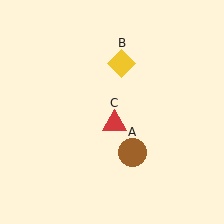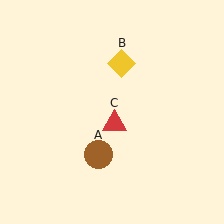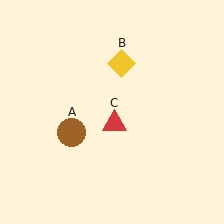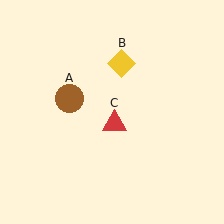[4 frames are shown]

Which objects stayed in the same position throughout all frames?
Yellow diamond (object B) and red triangle (object C) remained stationary.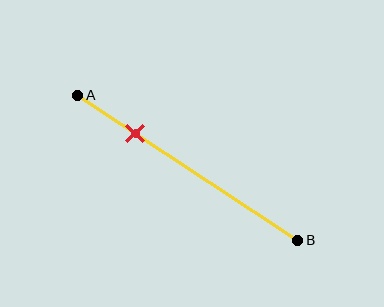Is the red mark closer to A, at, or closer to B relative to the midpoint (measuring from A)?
The red mark is closer to point A than the midpoint of segment AB.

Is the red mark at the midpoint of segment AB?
No, the mark is at about 25% from A, not at the 50% midpoint.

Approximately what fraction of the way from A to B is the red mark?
The red mark is approximately 25% of the way from A to B.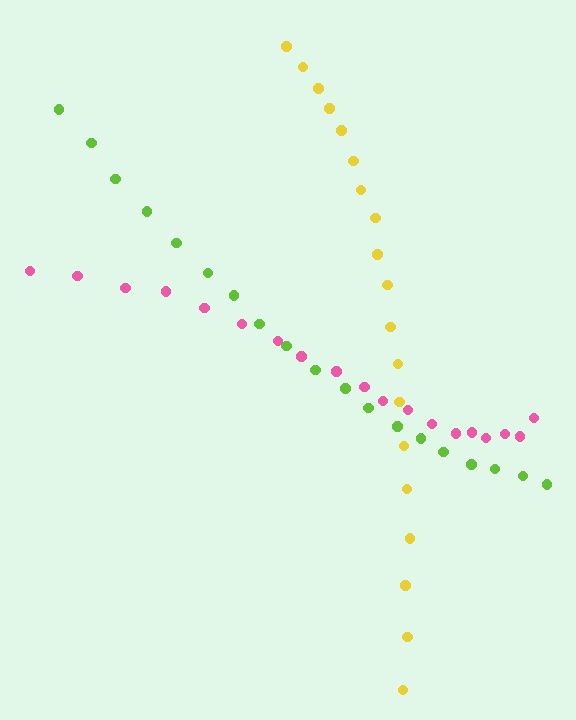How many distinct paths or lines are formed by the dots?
There are 3 distinct paths.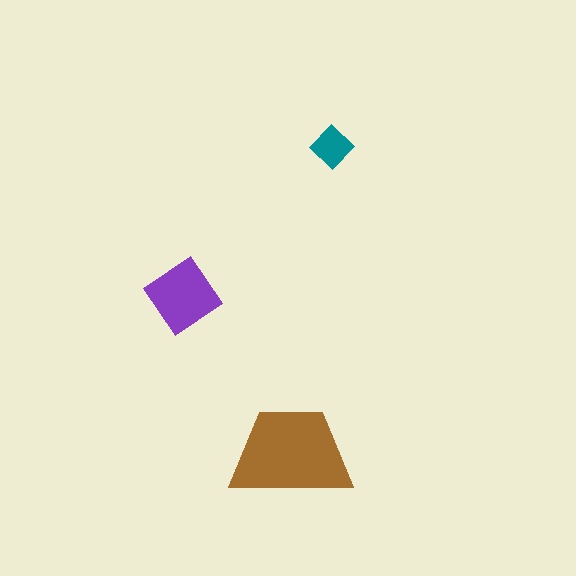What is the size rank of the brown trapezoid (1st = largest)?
1st.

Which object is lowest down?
The brown trapezoid is bottommost.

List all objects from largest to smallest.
The brown trapezoid, the purple diamond, the teal diamond.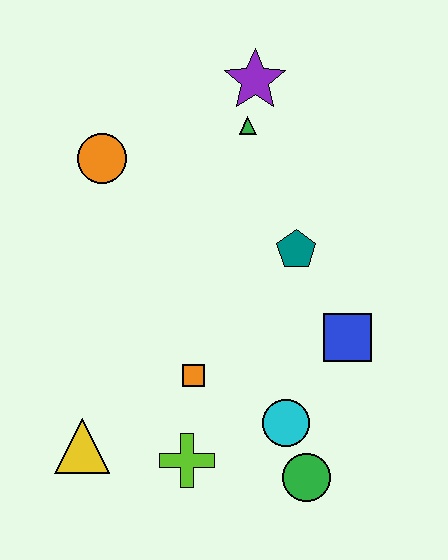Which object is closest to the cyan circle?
The green circle is closest to the cyan circle.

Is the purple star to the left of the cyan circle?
Yes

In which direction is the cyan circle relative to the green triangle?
The cyan circle is below the green triangle.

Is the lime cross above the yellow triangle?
No